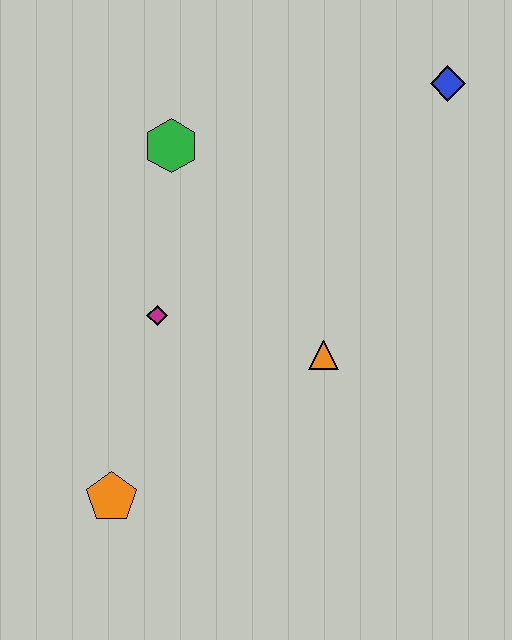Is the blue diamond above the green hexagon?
Yes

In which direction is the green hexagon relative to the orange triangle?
The green hexagon is above the orange triangle.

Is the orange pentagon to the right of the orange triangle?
No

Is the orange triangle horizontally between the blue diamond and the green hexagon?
Yes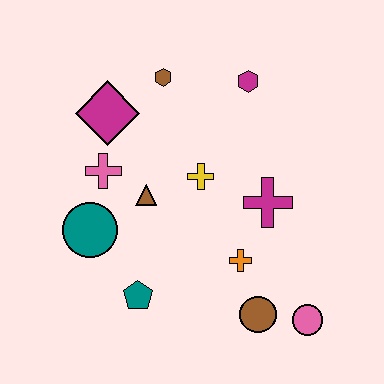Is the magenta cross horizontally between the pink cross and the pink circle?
Yes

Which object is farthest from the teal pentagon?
The magenta hexagon is farthest from the teal pentagon.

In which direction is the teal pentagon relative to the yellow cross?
The teal pentagon is below the yellow cross.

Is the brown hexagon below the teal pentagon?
No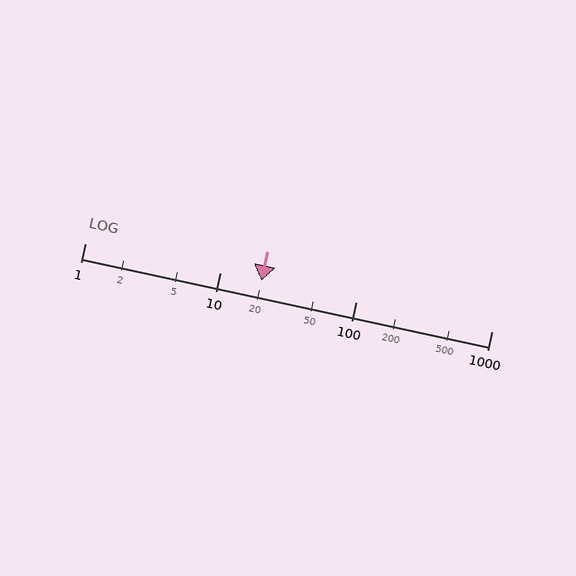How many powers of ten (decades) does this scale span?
The scale spans 3 decades, from 1 to 1000.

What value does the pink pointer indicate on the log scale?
The pointer indicates approximately 20.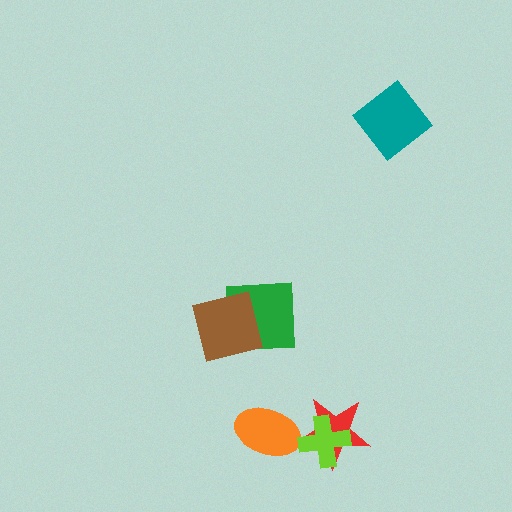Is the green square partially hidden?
Yes, it is partially covered by another shape.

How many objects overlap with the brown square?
1 object overlaps with the brown square.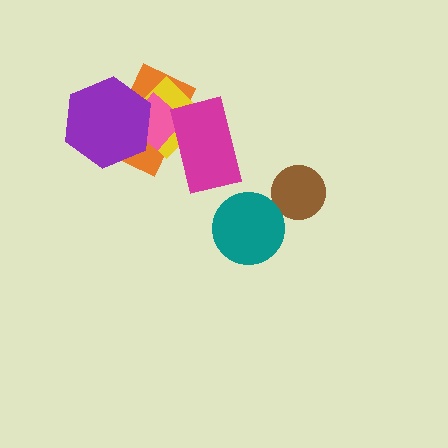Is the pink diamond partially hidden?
Yes, it is partially covered by another shape.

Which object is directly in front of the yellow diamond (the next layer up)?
The pink diamond is directly in front of the yellow diamond.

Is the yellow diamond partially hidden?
Yes, it is partially covered by another shape.